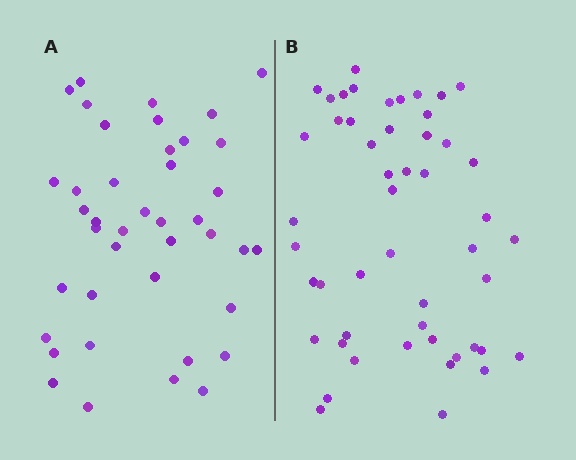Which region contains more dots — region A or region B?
Region B (the right region) has more dots.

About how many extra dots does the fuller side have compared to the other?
Region B has roughly 8 or so more dots than region A.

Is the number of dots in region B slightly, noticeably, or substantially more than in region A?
Region B has only slightly more — the two regions are fairly close. The ratio is roughly 1.2 to 1.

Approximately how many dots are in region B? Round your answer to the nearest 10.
About 50 dots.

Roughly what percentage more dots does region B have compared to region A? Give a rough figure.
About 20% more.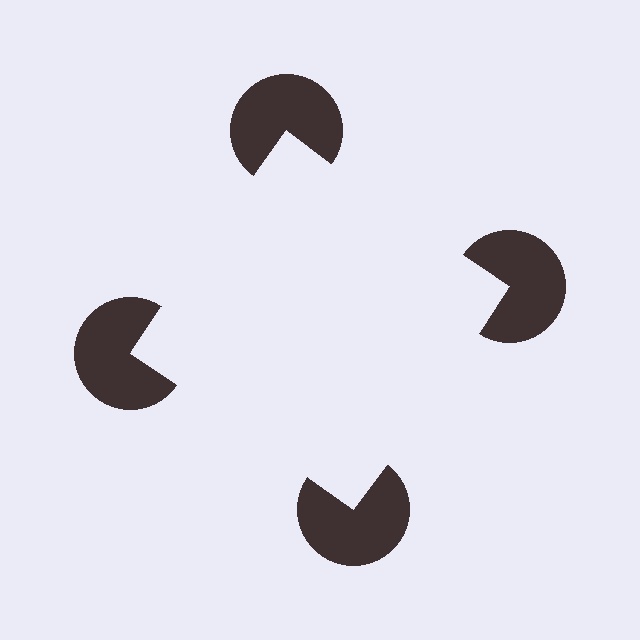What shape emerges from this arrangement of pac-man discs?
An illusory square — its edges are inferred from the aligned wedge cuts in the pac-man discs, not physically drawn.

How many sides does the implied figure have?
4 sides.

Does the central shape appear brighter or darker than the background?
It typically appears slightly brighter than the background, even though no actual brightness change is drawn.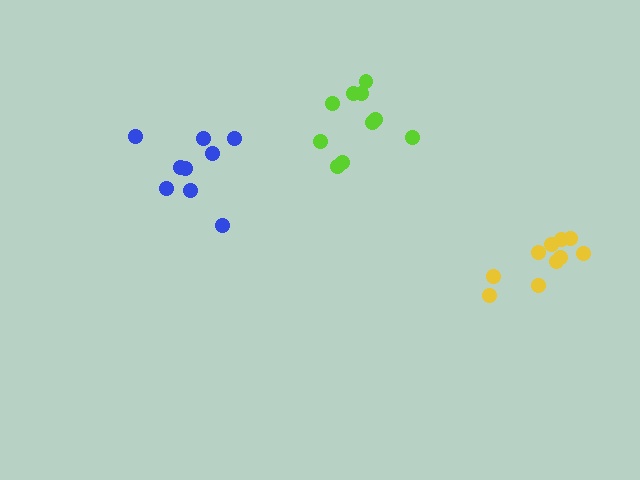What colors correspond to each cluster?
The clusters are colored: lime, blue, yellow.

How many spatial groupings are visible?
There are 3 spatial groupings.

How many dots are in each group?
Group 1: 10 dots, Group 2: 9 dots, Group 3: 10 dots (29 total).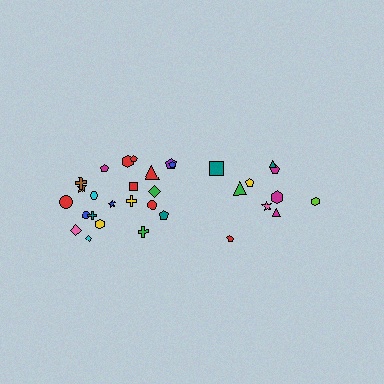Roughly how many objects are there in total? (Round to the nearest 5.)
Roughly 30 objects in total.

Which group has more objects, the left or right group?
The left group.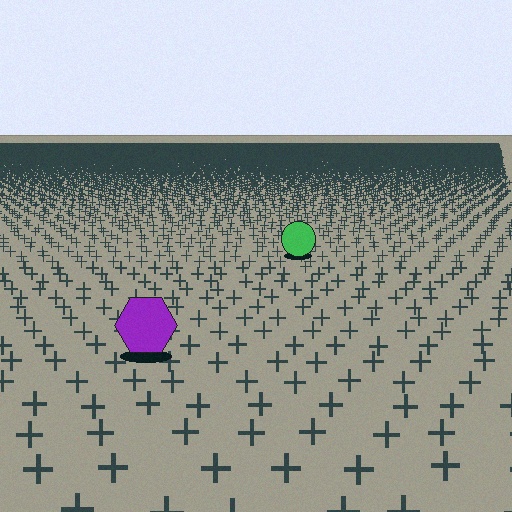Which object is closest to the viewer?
The purple hexagon is closest. The texture marks near it are larger and more spread out.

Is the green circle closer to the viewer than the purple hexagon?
No. The purple hexagon is closer — you can tell from the texture gradient: the ground texture is coarser near it.